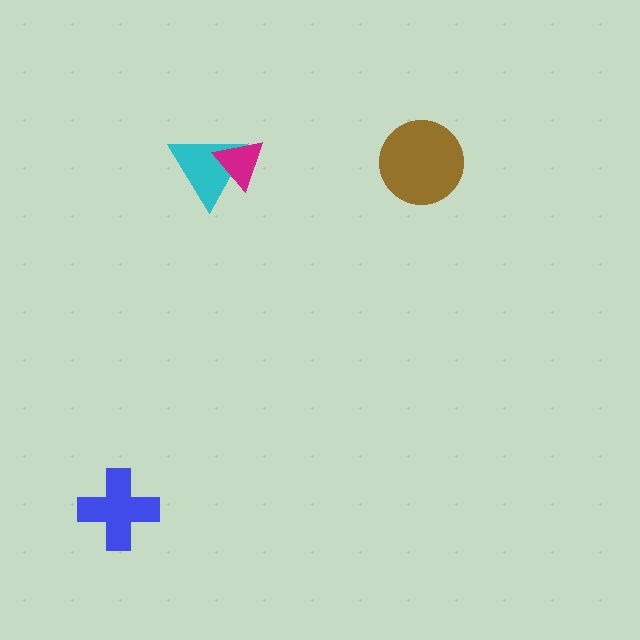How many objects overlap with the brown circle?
0 objects overlap with the brown circle.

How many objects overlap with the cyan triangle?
1 object overlaps with the cyan triangle.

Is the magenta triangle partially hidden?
No, no other shape covers it.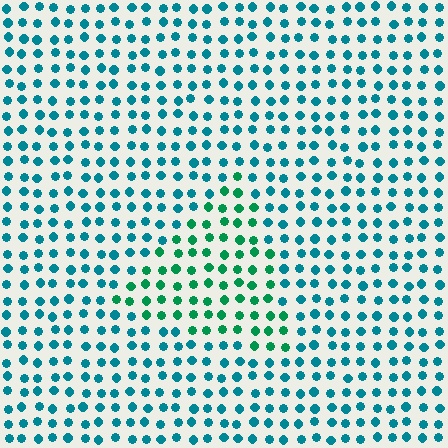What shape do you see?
I see a triangle.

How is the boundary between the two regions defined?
The boundary is defined purely by a slight shift in hue (about 35 degrees). Spacing, size, and orientation are identical on both sides.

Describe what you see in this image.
The image is filled with small teal elements in a uniform arrangement. A triangle-shaped region is visible where the elements are tinted to a slightly different hue, forming a subtle color boundary.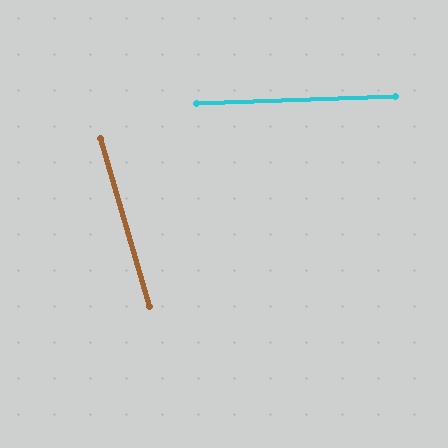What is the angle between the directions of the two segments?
Approximately 76 degrees.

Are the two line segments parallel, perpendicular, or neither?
Neither parallel nor perpendicular — they differ by about 76°.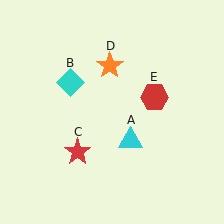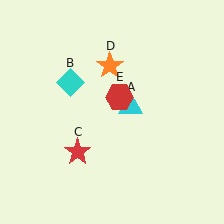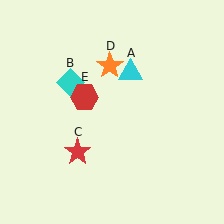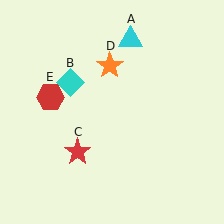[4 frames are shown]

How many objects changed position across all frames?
2 objects changed position: cyan triangle (object A), red hexagon (object E).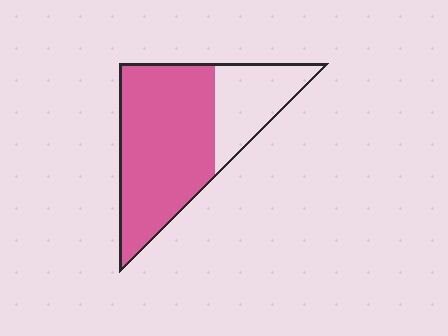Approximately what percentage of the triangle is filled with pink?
Approximately 70%.